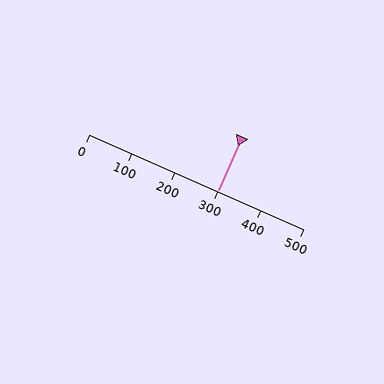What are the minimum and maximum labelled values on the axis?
The axis runs from 0 to 500.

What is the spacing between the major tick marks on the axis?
The major ticks are spaced 100 apart.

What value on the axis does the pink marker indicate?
The marker indicates approximately 300.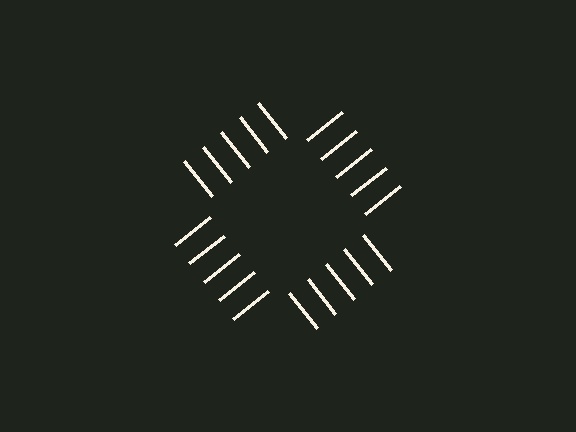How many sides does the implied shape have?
4 sides — the line-ends trace a square.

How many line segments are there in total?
20 — 5 along each of the 4 edges.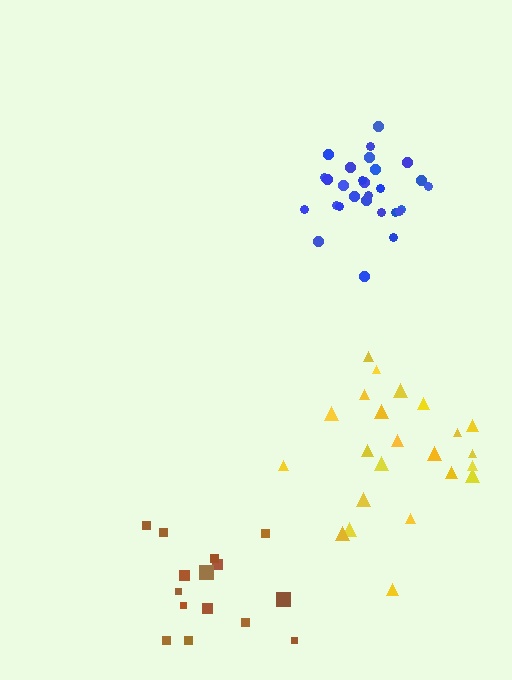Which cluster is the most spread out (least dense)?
Yellow.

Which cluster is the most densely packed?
Blue.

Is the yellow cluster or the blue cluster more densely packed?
Blue.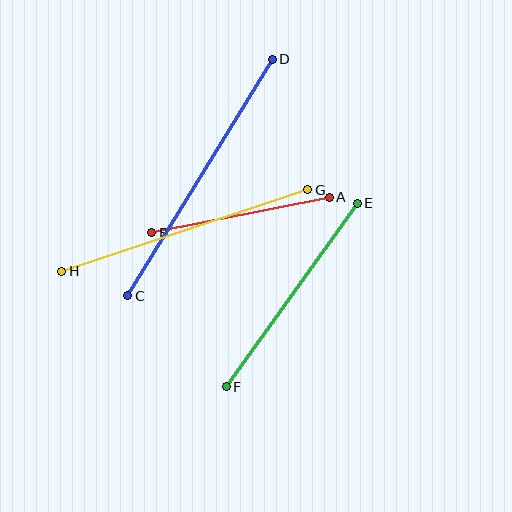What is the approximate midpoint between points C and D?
The midpoint is at approximately (200, 178) pixels.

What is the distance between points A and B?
The distance is approximately 181 pixels.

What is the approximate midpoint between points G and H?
The midpoint is at approximately (185, 230) pixels.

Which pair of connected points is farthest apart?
Points C and D are farthest apart.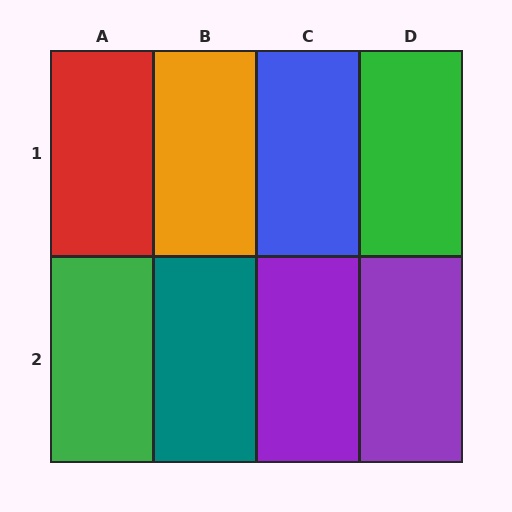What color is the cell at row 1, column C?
Blue.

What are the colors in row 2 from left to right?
Green, teal, purple, purple.